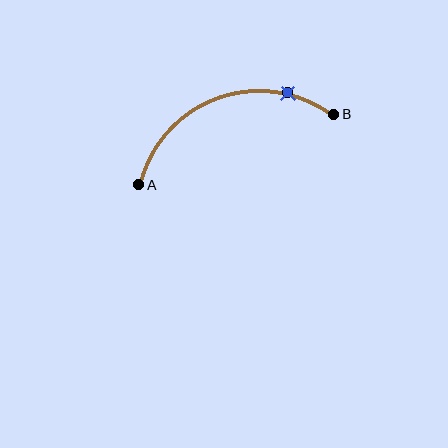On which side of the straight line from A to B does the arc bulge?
The arc bulges above the straight line connecting A and B.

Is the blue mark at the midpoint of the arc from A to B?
No. The blue mark lies on the arc but is closer to endpoint B. The arc midpoint would be at the point on the curve equidistant along the arc from both A and B.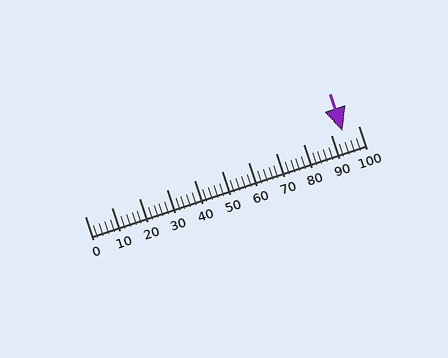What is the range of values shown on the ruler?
The ruler shows values from 0 to 100.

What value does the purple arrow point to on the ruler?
The purple arrow points to approximately 94.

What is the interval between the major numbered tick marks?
The major tick marks are spaced 10 units apart.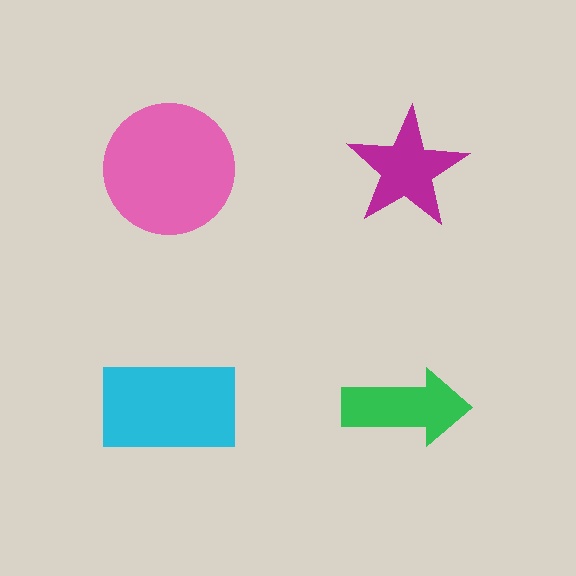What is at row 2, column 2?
A green arrow.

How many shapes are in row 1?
2 shapes.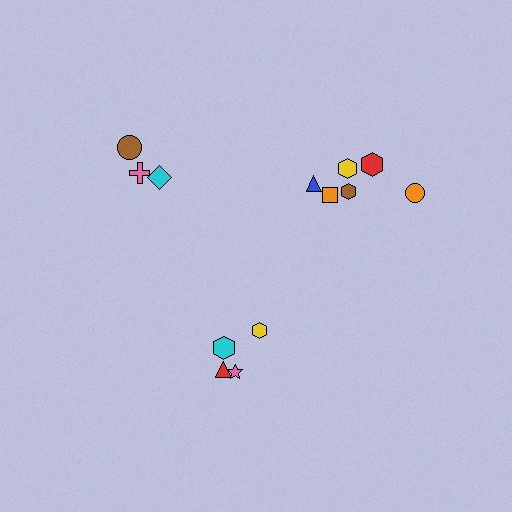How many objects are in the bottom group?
There are 4 objects.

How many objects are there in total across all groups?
There are 13 objects.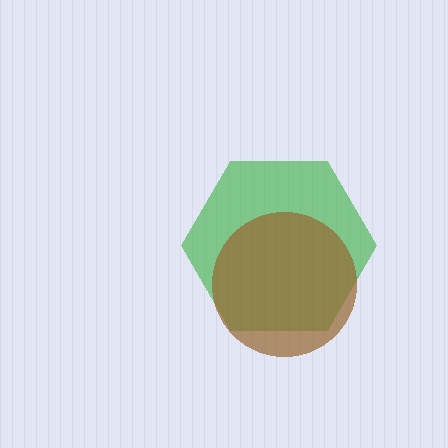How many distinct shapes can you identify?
There are 2 distinct shapes: a green hexagon, a brown circle.